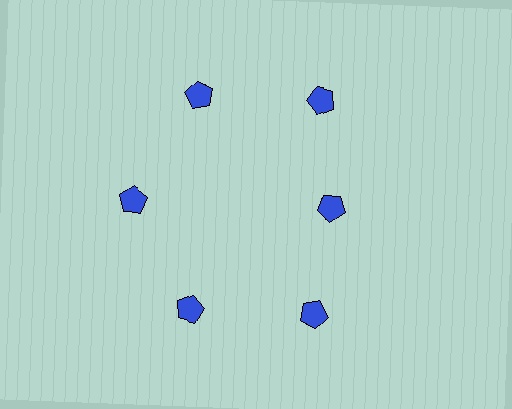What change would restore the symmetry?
The symmetry would be restored by moving it outward, back onto the ring so that all 6 pentagons sit at equal angles and equal distance from the center.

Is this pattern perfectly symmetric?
No. The 6 blue pentagons are arranged in a ring, but one element near the 3 o'clock position is pulled inward toward the center, breaking the 6-fold rotational symmetry.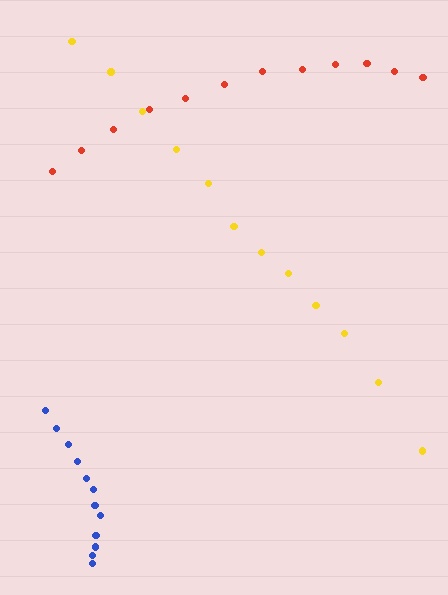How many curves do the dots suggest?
There are 3 distinct paths.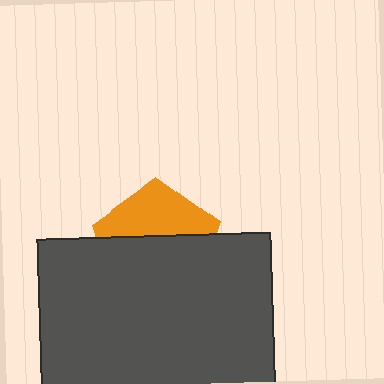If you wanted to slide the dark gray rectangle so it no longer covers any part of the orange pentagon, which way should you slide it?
Slide it down — that is the most direct way to separate the two shapes.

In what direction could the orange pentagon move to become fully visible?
The orange pentagon could move up. That would shift it out from behind the dark gray rectangle entirely.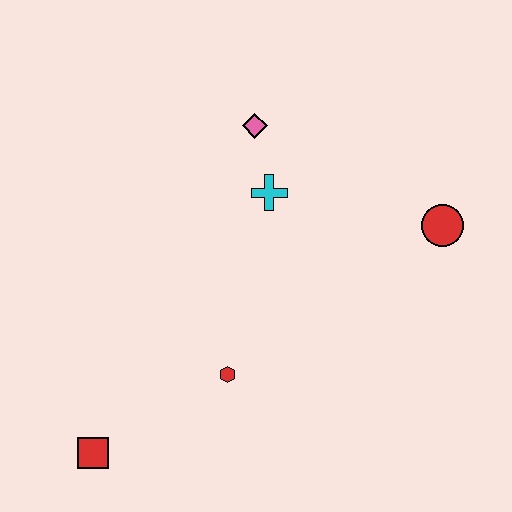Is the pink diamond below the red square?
No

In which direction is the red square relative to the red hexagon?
The red square is to the left of the red hexagon.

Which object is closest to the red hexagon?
The red square is closest to the red hexagon.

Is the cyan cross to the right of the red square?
Yes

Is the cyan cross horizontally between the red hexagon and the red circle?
Yes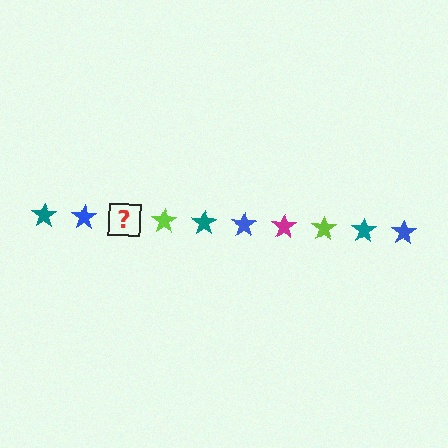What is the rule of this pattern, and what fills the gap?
The rule is that the pattern cycles through teal, blue, magenta, lime stars. The gap should be filled with a magenta star.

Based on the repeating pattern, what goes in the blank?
The blank should be a magenta star.